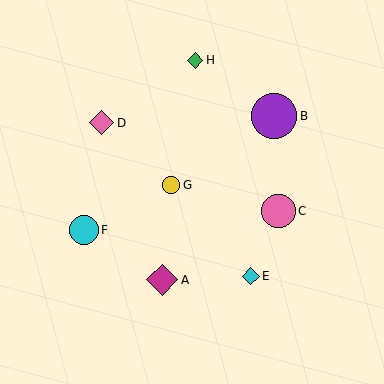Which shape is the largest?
The purple circle (labeled B) is the largest.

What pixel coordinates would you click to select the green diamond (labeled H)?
Click at (195, 60) to select the green diamond H.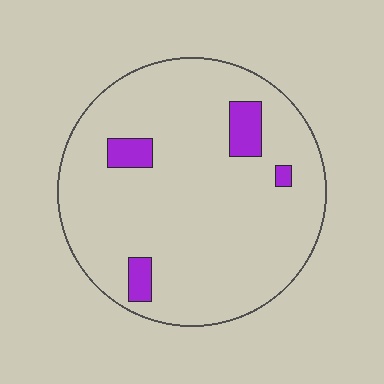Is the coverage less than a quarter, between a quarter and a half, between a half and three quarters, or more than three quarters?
Less than a quarter.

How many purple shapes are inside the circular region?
4.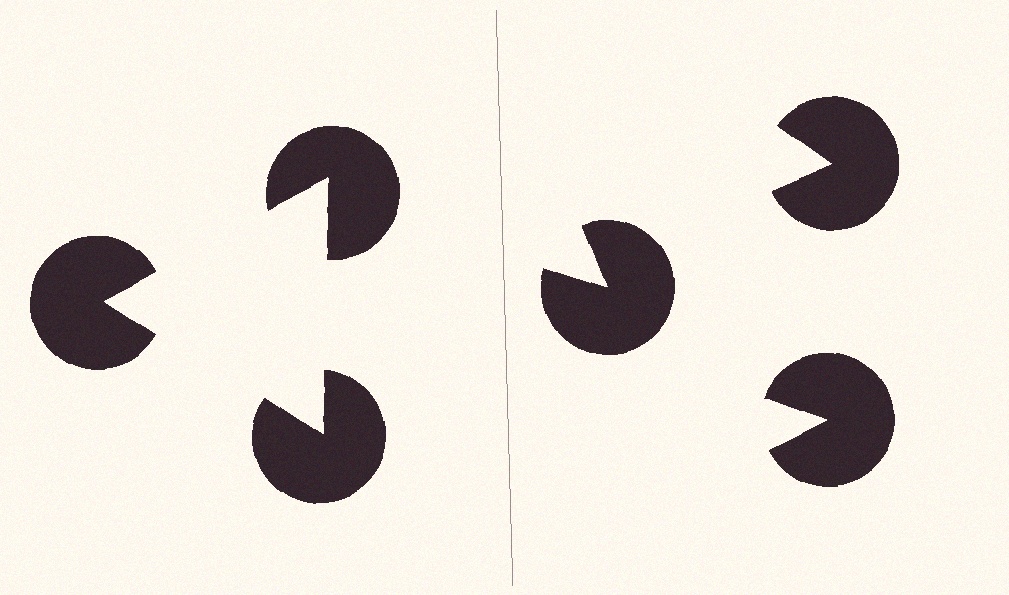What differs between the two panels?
The pac-man discs are positioned identically on both sides; only the wedge orientations differ. On the left they align to a triangle; on the right they are misaligned.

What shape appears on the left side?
An illusory triangle.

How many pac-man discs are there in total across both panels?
6 — 3 on each side.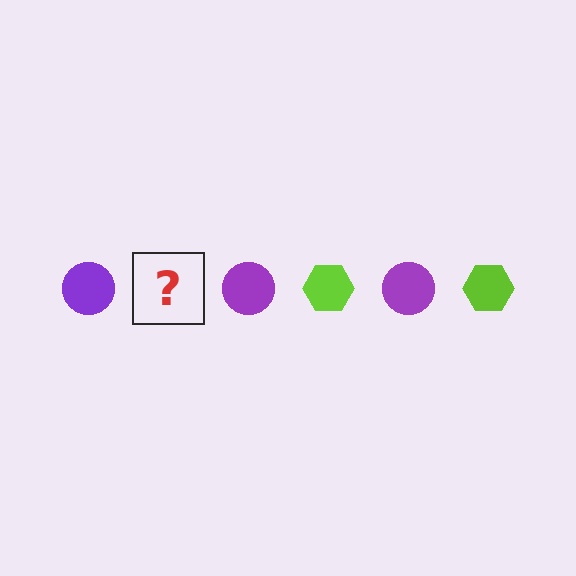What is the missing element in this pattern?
The missing element is a lime hexagon.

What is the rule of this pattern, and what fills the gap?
The rule is that the pattern alternates between purple circle and lime hexagon. The gap should be filled with a lime hexagon.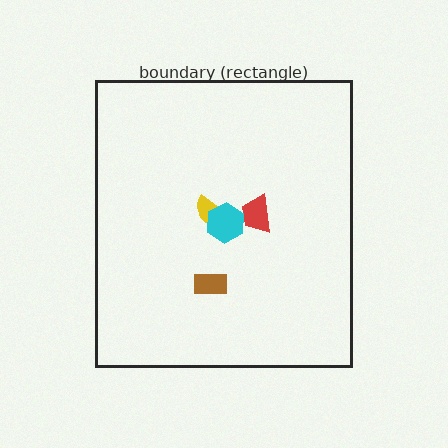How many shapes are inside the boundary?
4 inside, 0 outside.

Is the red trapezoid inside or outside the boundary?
Inside.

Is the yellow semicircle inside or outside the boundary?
Inside.